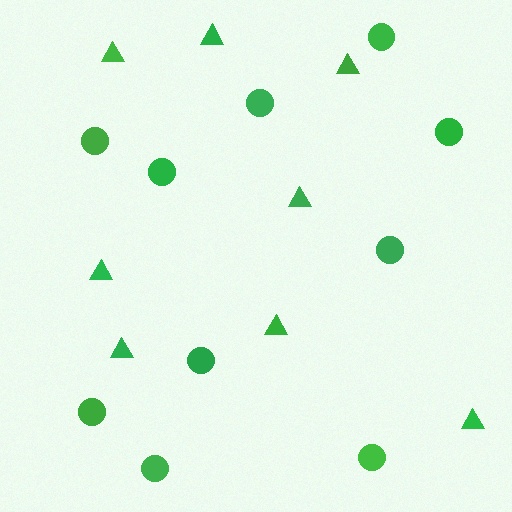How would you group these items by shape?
There are 2 groups: one group of circles (10) and one group of triangles (8).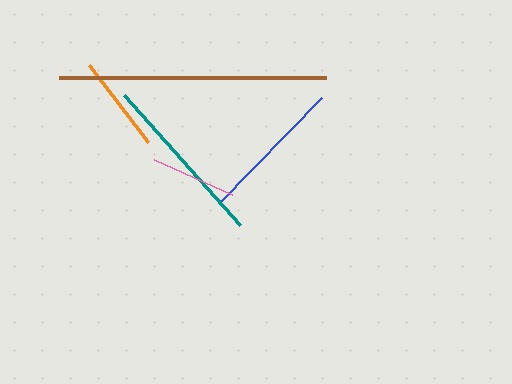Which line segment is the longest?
The brown line is the longest at approximately 267 pixels.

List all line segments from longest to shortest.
From longest to shortest: brown, teal, blue, orange, pink.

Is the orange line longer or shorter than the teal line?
The teal line is longer than the orange line.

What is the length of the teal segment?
The teal segment is approximately 174 pixels long.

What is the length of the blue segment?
The blue segment is approximately 148 pixels long.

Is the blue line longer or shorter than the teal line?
The teal line is longer than the blue line.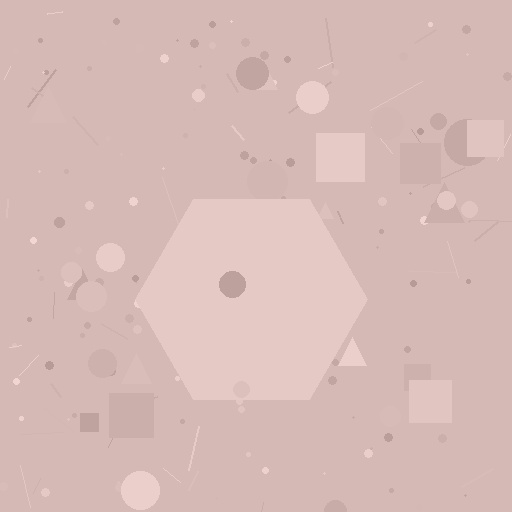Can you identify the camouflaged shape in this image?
The camouflaged shape is a hexagon.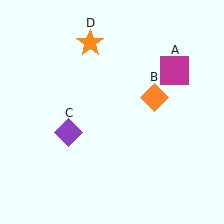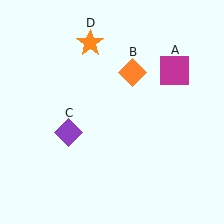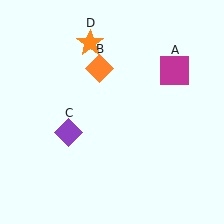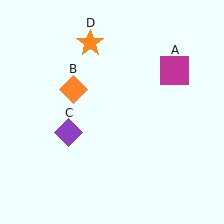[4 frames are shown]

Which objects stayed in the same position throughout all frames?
Magenta square (object A) and purple diamond (object C) and orange star (object D) remained stationary.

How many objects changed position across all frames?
1 object changed position: orange diamond (object B).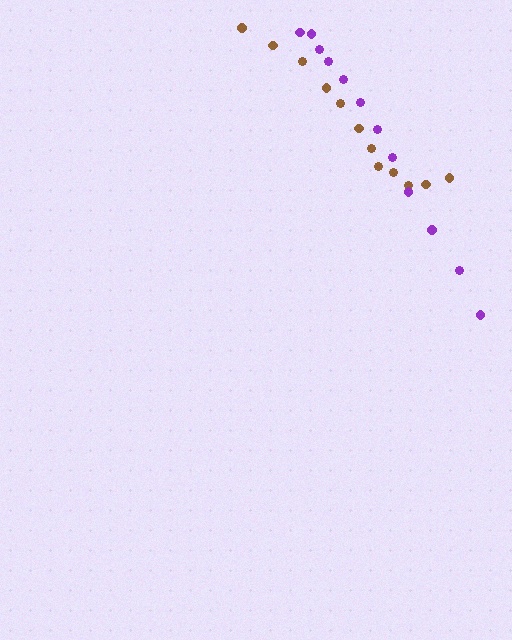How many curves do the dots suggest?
There are 2 distinct paths.